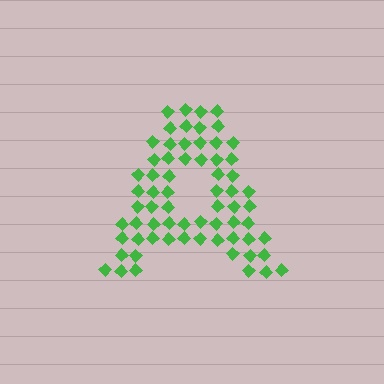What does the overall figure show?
The overall figure shows the letter A.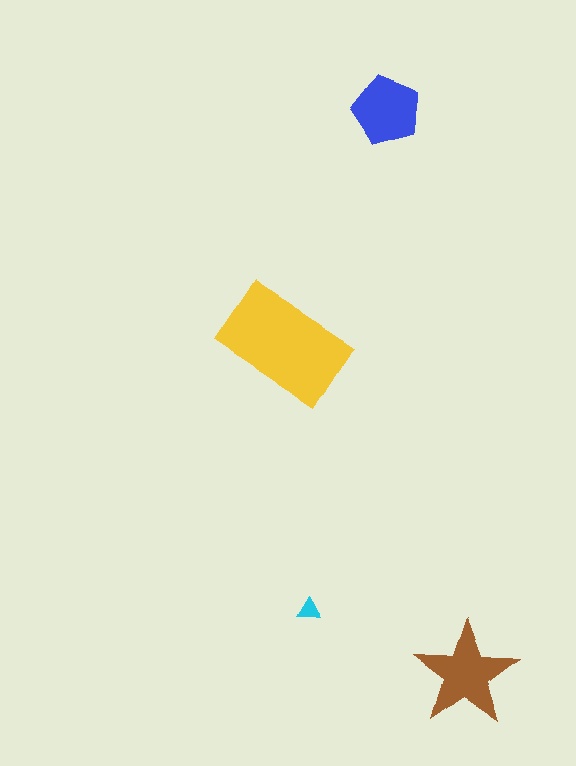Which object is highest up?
The blue pentagon is topmost.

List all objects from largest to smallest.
The yellow rectangle, the brown star, the blue pentagon, the cyan triangle.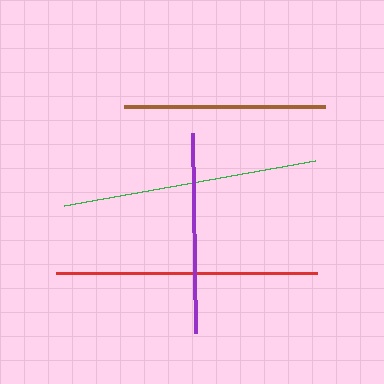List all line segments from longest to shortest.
From longest to shortest: red, green, brown, purple.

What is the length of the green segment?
The green segment is approximately 255 pixels long.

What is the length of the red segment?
The red segment is approximately 261 pixels long.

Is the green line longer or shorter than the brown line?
The green line is longer than the brown line.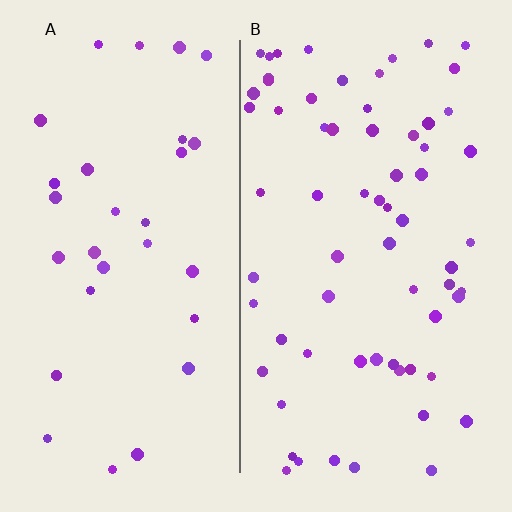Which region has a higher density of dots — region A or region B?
B (the right).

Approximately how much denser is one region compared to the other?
Approximately 2.2× — region B over region A.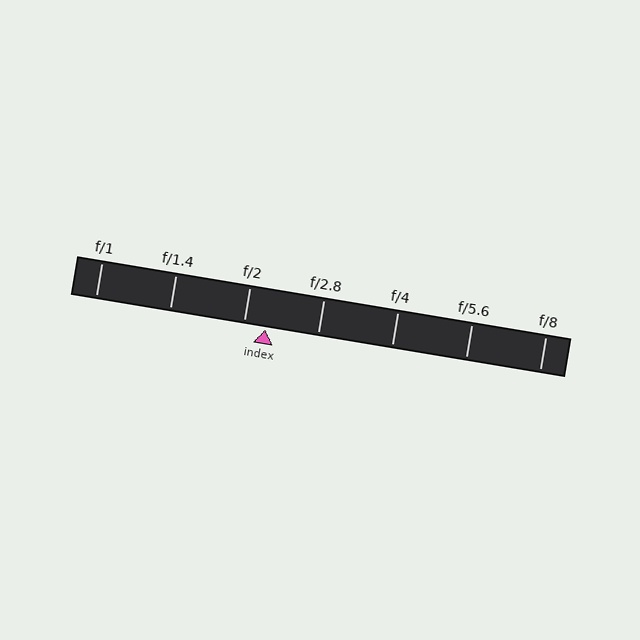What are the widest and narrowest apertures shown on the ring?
The widest aperture shown is f/1 and the narrowest is f/8.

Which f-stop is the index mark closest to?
The index mark is closest to f/2.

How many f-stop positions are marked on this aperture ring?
There are 7 f-stop positions marked.